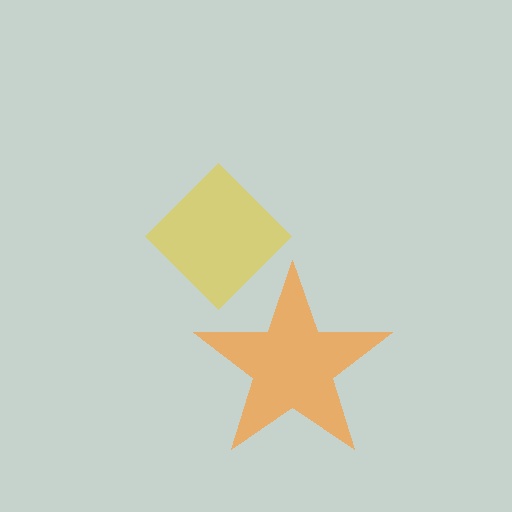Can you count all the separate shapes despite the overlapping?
Yes, there are 2 separate shapes.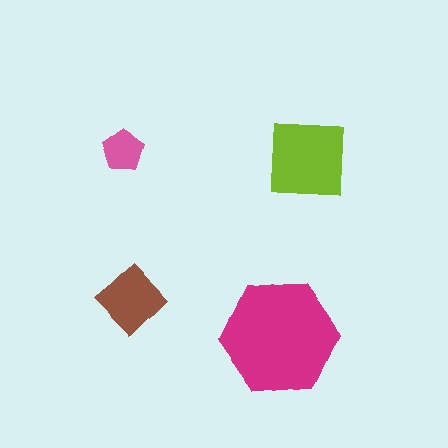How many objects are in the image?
There are 4 objects in the image.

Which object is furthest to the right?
The lime square is rightmost.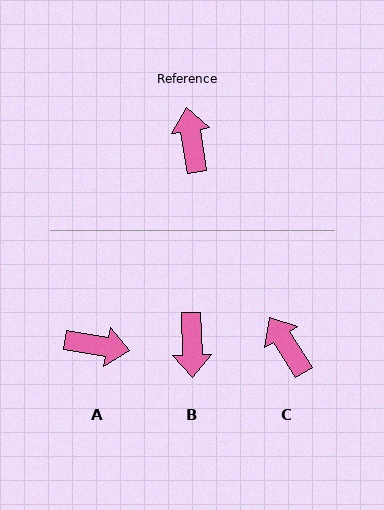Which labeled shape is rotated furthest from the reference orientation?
B, about 173 degrees away.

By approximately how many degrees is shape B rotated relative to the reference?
Approximately 173 degrees counter-clockwise.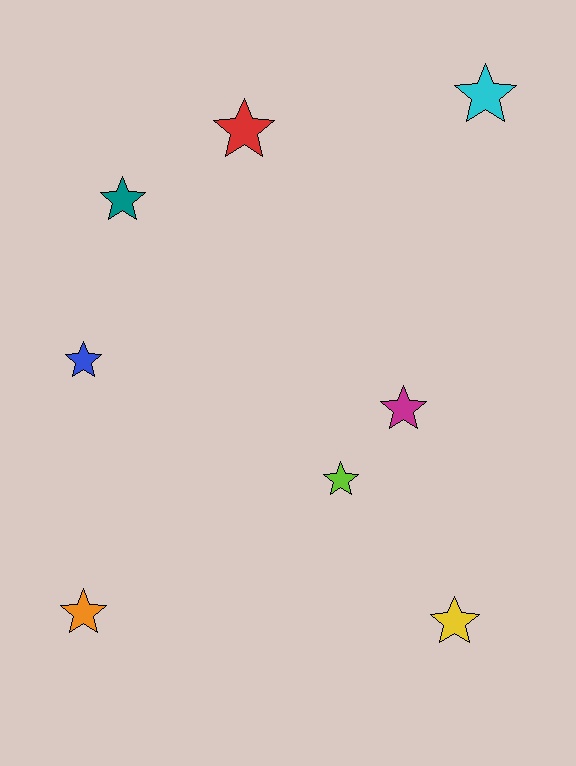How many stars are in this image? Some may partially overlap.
There are 8 stars.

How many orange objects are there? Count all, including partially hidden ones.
There is 1 orange object.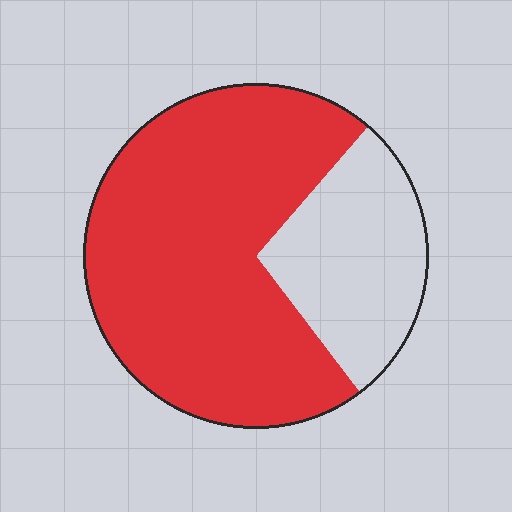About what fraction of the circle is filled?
About three quarters (3/4).